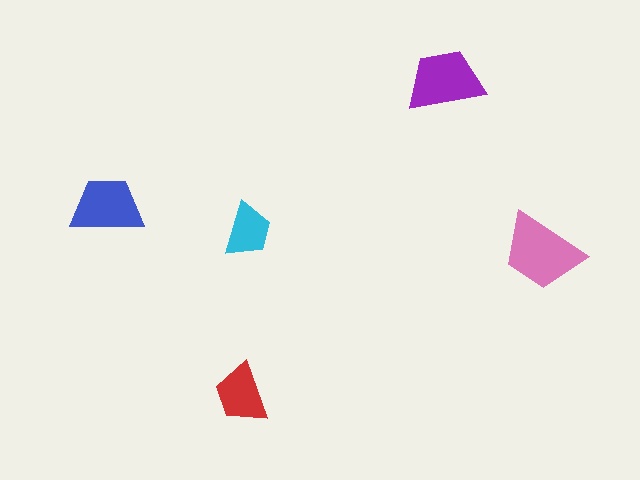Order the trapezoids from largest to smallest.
the pink one, the purple one, the blue one, the red one, the cyan one.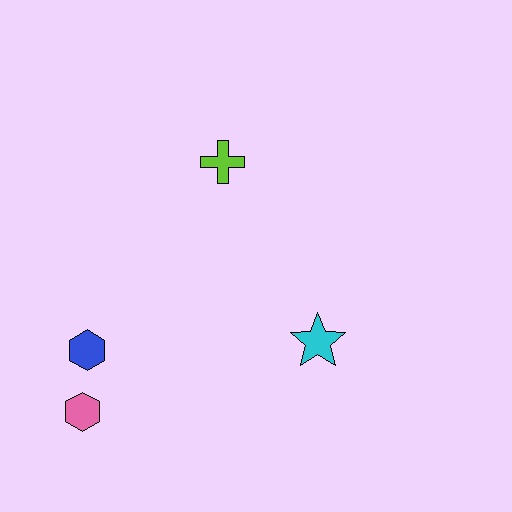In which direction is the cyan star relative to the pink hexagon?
The cyan star is to the right of the pink hexagon.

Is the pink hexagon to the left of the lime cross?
Yes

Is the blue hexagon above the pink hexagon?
Yes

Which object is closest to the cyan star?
The lime cross is closest to the cyan star.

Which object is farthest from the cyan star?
The pink hexagon is farthest from the cyan star.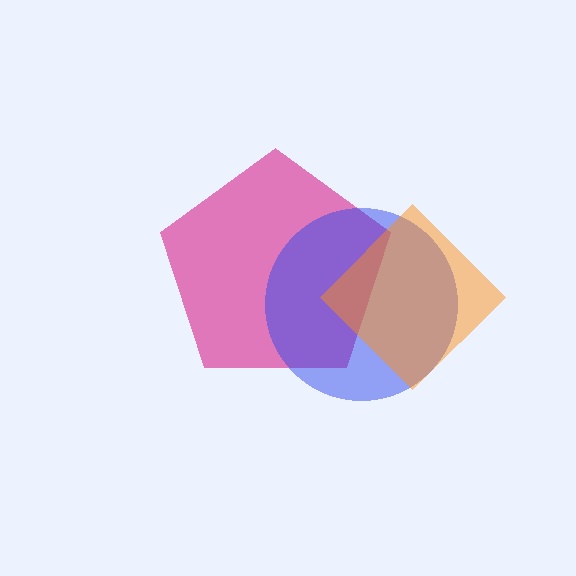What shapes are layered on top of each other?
The layered shapes are: a magenta pentagon, a blue circle, an orange diamond.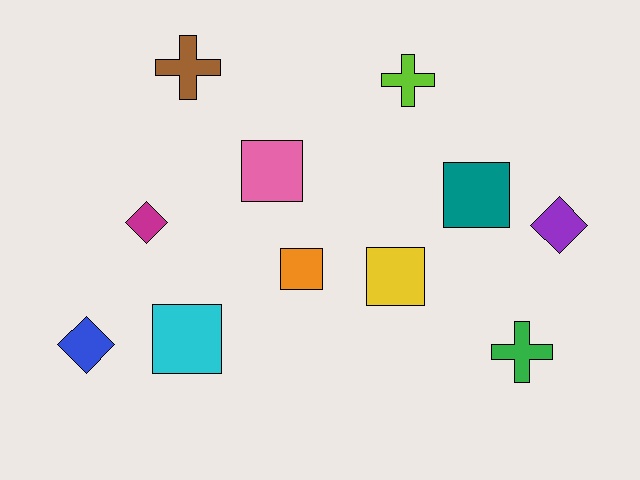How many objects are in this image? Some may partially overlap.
There are 11 objects.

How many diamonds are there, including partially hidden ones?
There are 3 diamonds.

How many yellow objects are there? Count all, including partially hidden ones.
There is 1 yellow object.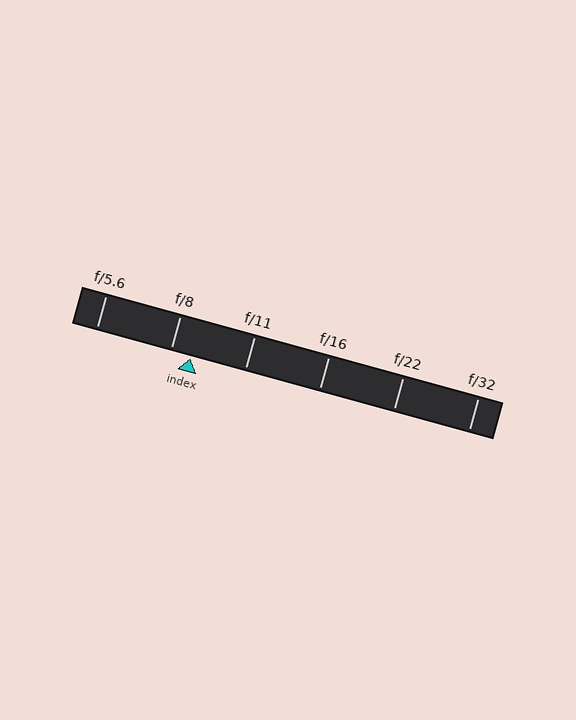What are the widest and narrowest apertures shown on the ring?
The widest aperture shown is f/5.6 and the narrowest is f/32.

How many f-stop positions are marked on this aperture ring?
There are 6 f-stop positions marked.